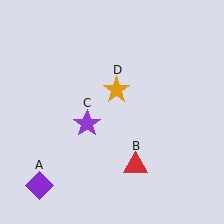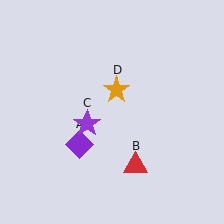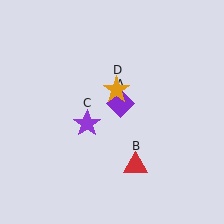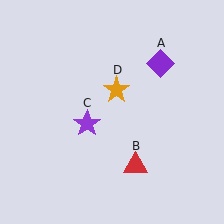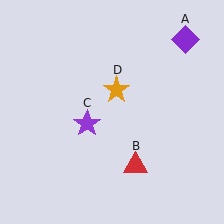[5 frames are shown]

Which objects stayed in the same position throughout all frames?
Red triangle (object B) and purple star (object C) and orange star (object D) remained stationary.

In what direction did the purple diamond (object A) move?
The purple diamond (object A) moved up and to the right.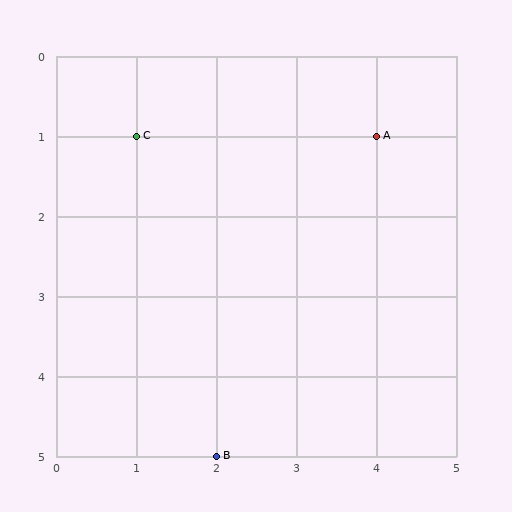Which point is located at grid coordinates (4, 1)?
Point A is at (4, 1).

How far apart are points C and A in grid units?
Points C and A are 3 columns apart.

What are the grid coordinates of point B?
Point B is at grid coordinates (2, 5).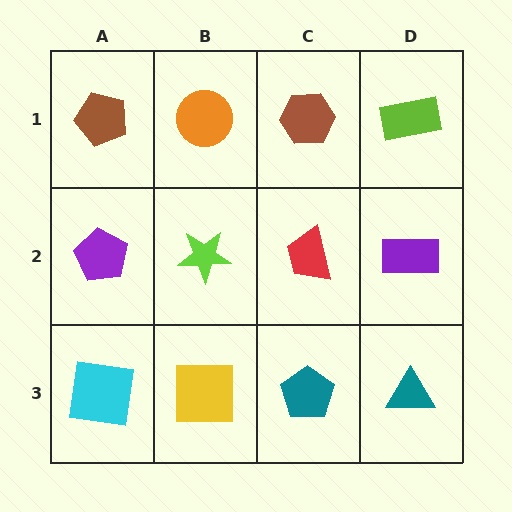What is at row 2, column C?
A red trapezoid.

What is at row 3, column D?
A teal triangle.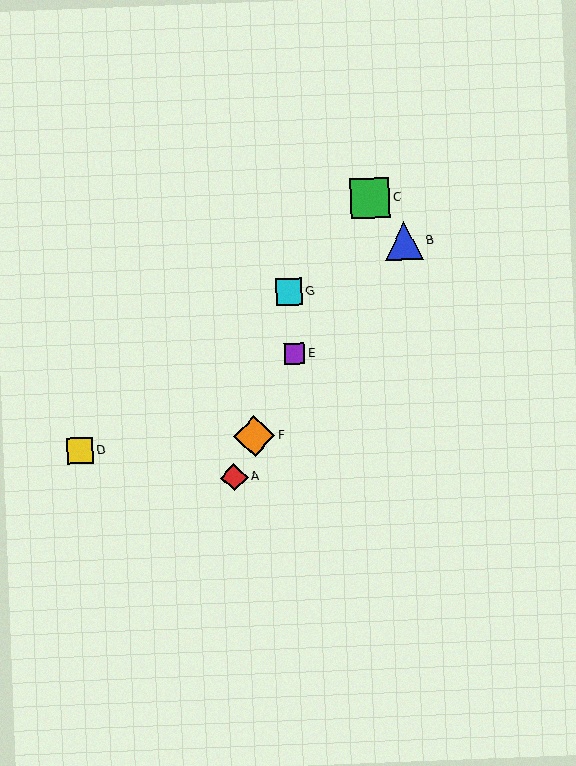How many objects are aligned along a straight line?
4 objects (A, C, E, F) are aligned along a straight line.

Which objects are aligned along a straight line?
Objects A, C, E, F are aligned along a straight line.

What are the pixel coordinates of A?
Object A is at (234, 478).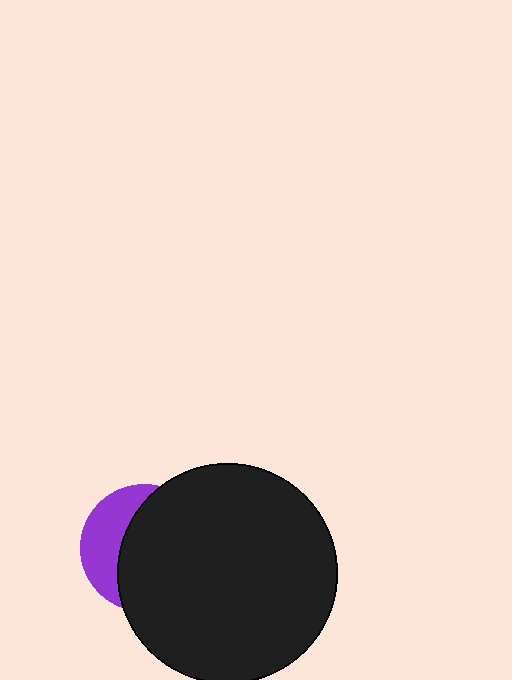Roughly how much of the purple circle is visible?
A small part of it is visible (roughly 33%).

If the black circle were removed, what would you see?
You would see the complete purple circle.